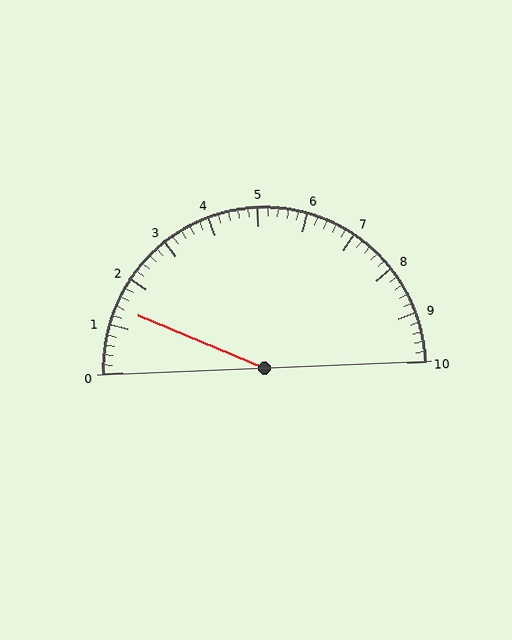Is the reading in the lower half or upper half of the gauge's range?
The reading is in the lower half of the range (0 to 10).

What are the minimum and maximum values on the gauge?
The gauge ranges from 0 to 10.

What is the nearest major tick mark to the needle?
The nearest major tick mark is 1.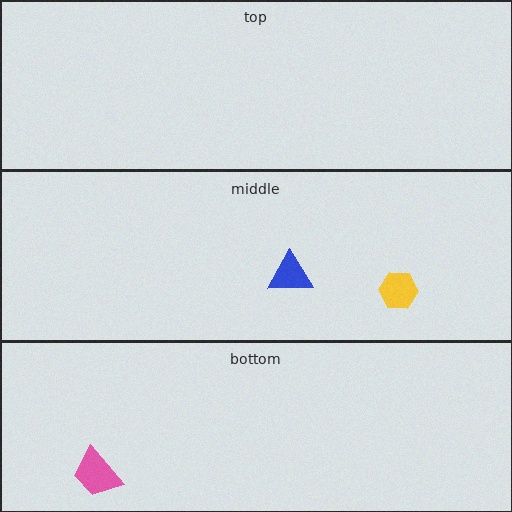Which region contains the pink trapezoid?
The bottom region.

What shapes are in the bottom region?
The pink trapezoid.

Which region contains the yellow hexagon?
The middle region.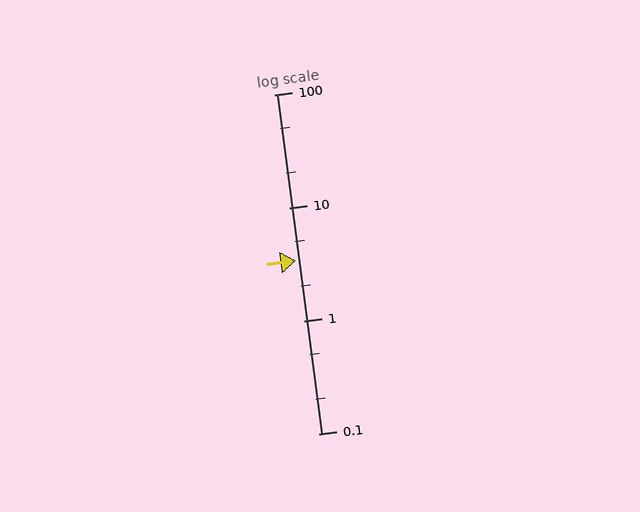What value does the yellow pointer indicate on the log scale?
The pointer indicates approximately 3.4.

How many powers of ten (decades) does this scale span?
The scale spans 3 decades, from 0.1 to 100.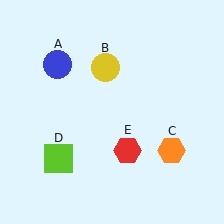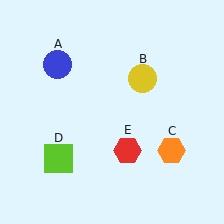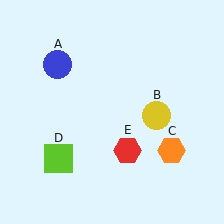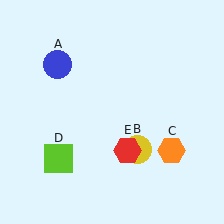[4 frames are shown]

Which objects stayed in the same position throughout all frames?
Blue circle (object A) and orange hexagon (object C) and lime square (object D) and red hexagon (object E) remained stationary.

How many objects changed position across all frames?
1 object changed position: yellow circle (object B).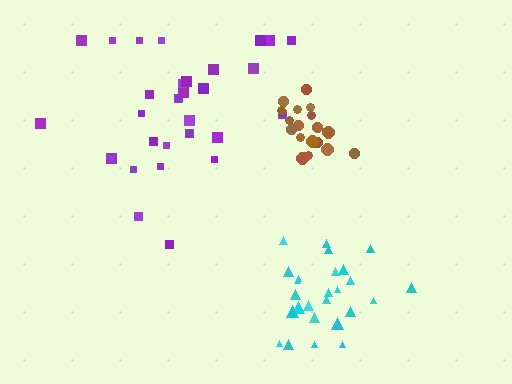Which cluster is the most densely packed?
Brown.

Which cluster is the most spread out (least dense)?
Purple.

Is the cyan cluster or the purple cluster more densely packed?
Cyan.